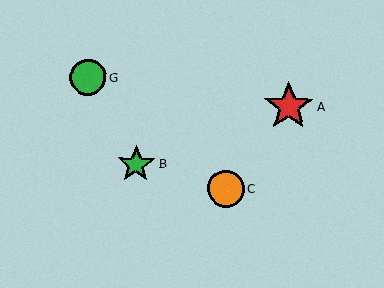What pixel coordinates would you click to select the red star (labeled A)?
Click at (289, 106) to select the red star A.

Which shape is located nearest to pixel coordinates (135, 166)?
The green star (labeled B) at (136, 164) is nearest to that location.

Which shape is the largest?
The red star (labeled A) is the largest.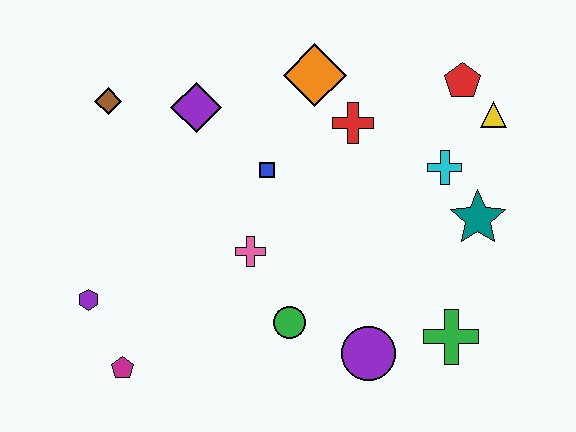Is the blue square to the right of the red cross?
No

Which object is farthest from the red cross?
The magenta pentagon is farthest from the red cross.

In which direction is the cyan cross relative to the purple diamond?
The cyan cross is to the right of the purple diamond.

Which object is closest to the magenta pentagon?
The purple hexagon is closest to the magenta pentagon.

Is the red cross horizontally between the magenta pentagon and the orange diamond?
No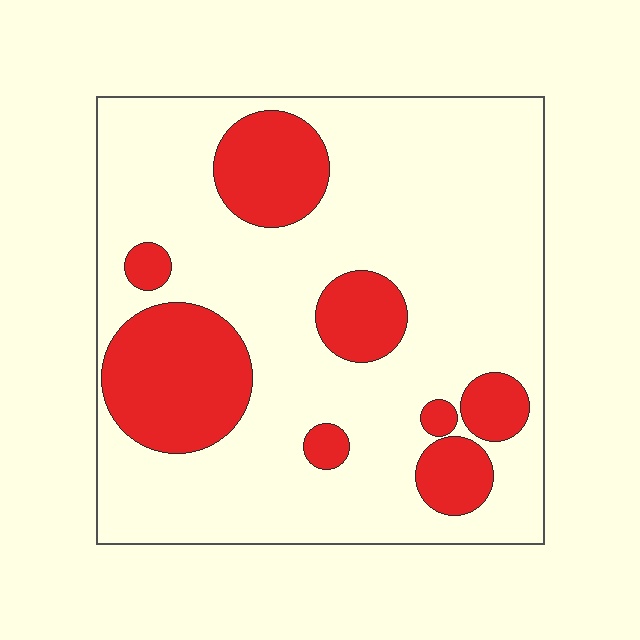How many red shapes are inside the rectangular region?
8.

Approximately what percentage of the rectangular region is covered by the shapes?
Approximately 25%.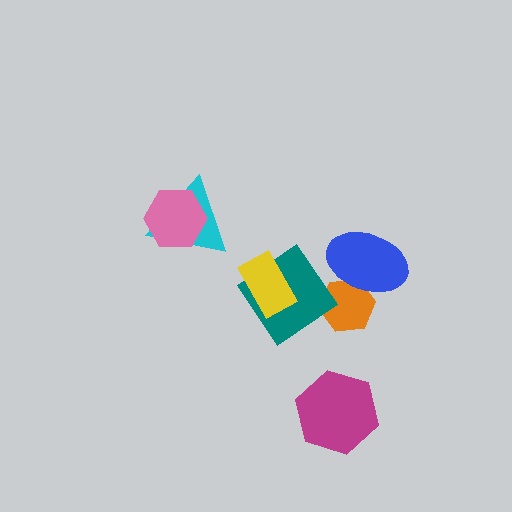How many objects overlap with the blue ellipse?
1 object overlaps with the blue ellipse.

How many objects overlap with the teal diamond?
1 object overlaps with the teal diamond.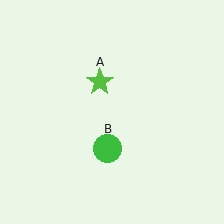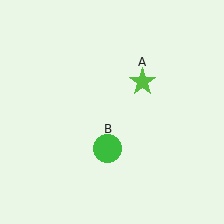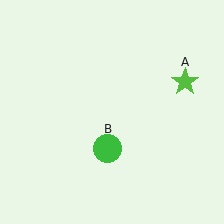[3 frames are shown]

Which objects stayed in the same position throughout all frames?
Green circle (object B) remained stationary.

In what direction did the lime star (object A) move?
The lime star (object A) moved right.